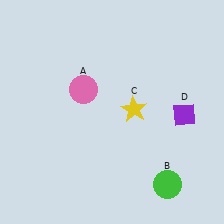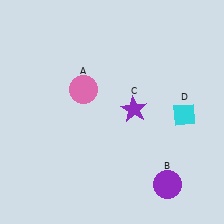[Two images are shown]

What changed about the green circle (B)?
In Image 1, B is green. In Image 2, it changed to purple.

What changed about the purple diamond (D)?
In Image 1, D is purple. In Image 2, it changed to cyan.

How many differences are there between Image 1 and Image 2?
There are 3 differences between the two images.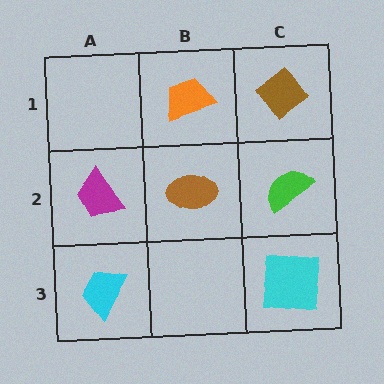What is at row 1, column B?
An orange trapezoid.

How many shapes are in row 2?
3 shapes.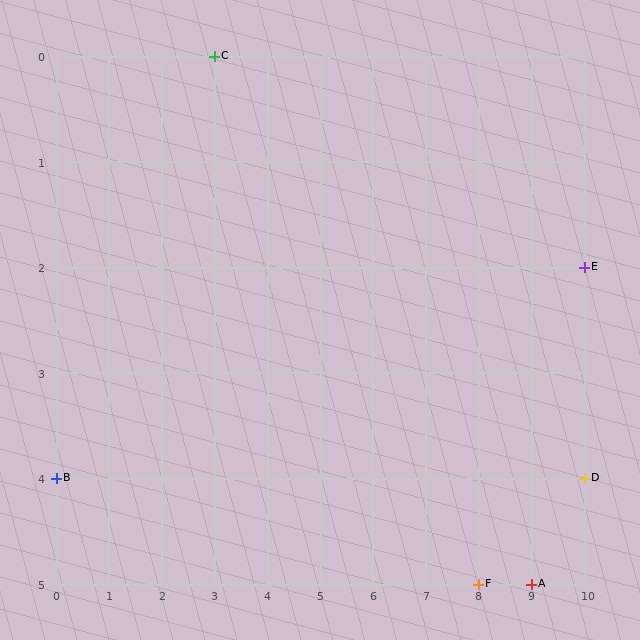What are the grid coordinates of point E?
Point E is at grid coordinates (10, 2).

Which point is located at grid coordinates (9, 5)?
Point A is at (9, 5).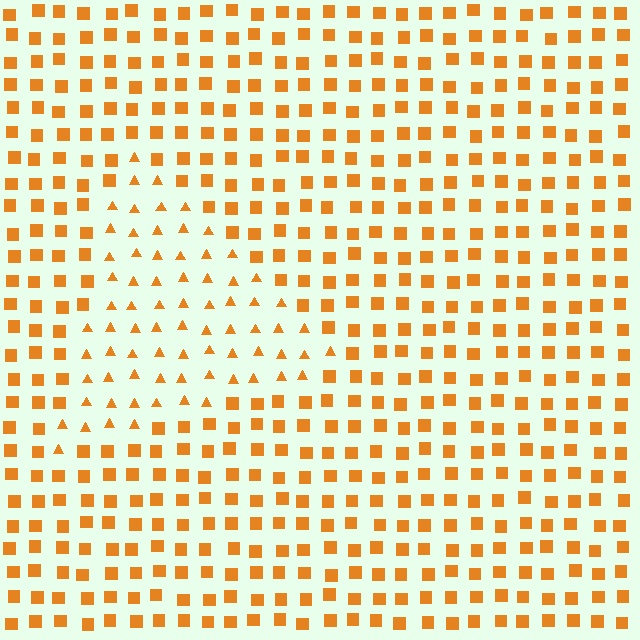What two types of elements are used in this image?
The image uses triangles inside the triangle region and squares outside it.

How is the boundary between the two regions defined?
The boundary is defined by a change in element shape: triangles inside vs. squares outside. All elements share the same color and spacing.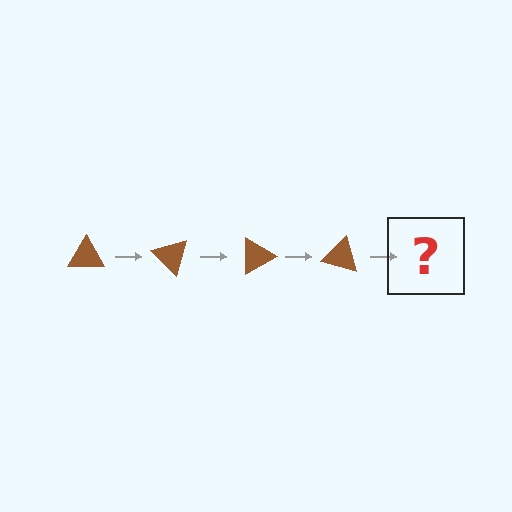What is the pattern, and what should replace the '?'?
The pattern is that the triangle rotates 45 degrees each step. The '?' should be a brown triangle rotated 180 degrees.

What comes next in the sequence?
The next element should be a brown triangle rotated 180 degrees.